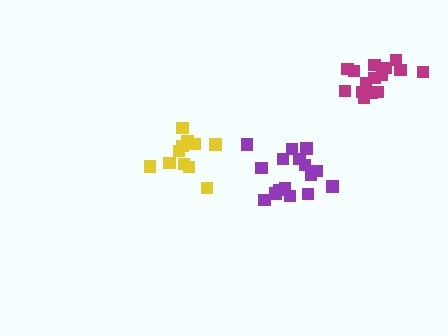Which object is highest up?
The magenta cluster is topmost.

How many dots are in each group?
Group 1: 11 dots, Group 2: 17 dots, Group 3: 15 dots (43 total).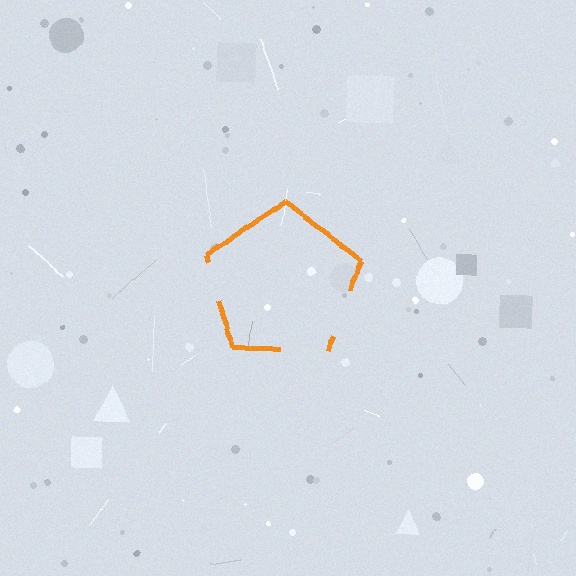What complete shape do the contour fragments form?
The contour fragments form a pentagon.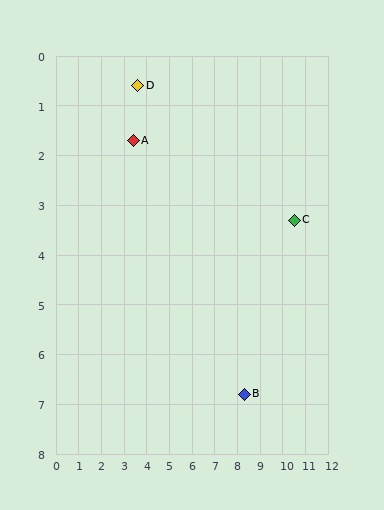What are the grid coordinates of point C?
Point C is at approximately (10.5, 3.3).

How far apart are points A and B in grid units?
Points A and B are about 7.1 grid units apart.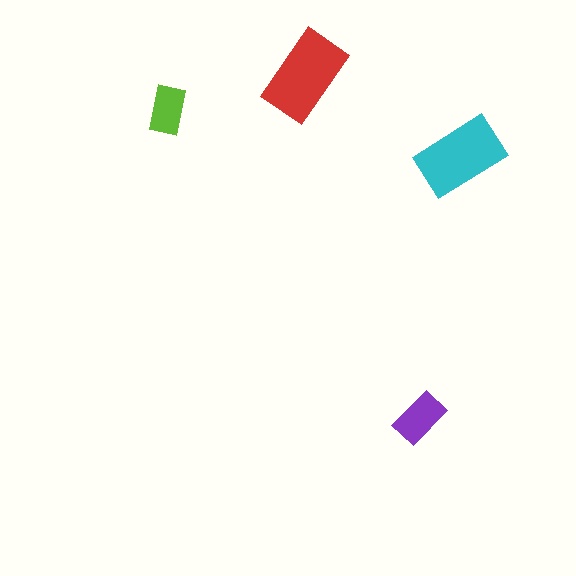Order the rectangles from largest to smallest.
the red one, the cyan one, the purple one, the lime one.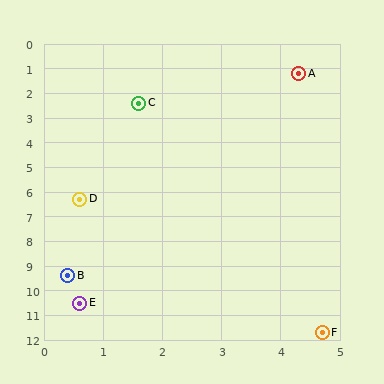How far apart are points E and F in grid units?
Points E and F are about 4.3 grid units apart.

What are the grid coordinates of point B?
Point B is at approximately (0.4, 9.4).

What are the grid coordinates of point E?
Point E is at approximately (0.6, 10.5).